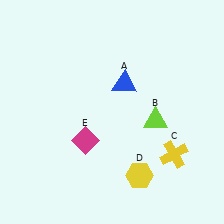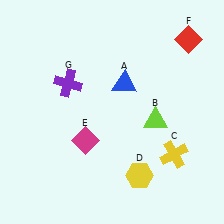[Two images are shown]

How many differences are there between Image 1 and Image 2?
There are 2 differences between the two images.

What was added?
A red diamond (F), a purple cross (G) were added in Image 2.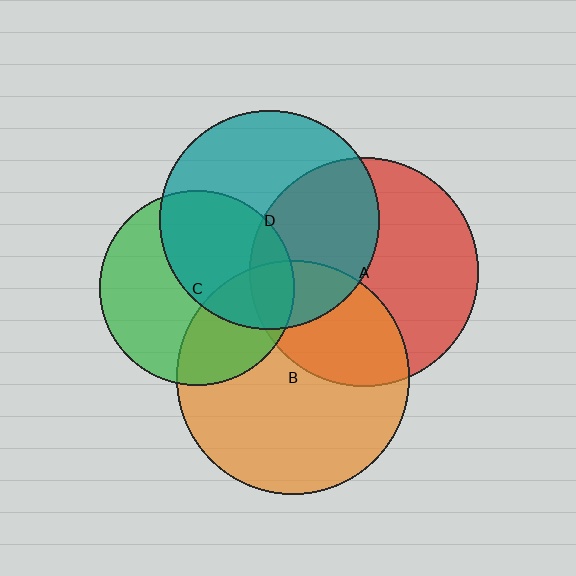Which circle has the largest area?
Circle B (orange).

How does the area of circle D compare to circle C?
Approximately 1.3 times.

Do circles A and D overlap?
Yes.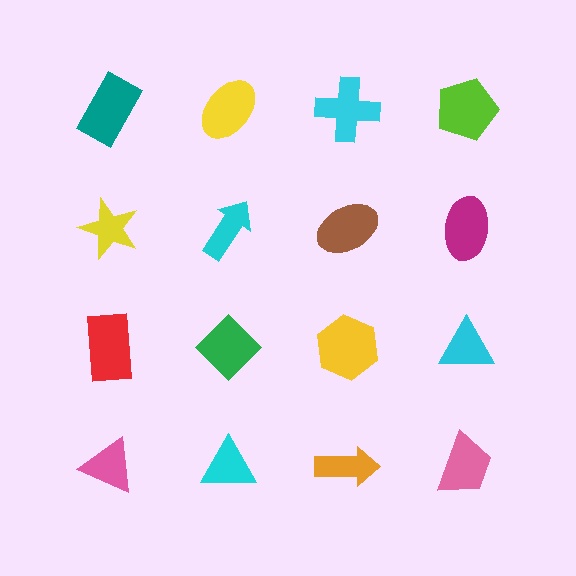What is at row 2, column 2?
A cyan arrow.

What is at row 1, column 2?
A yellow ellipse.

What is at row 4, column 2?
A cyan triangle.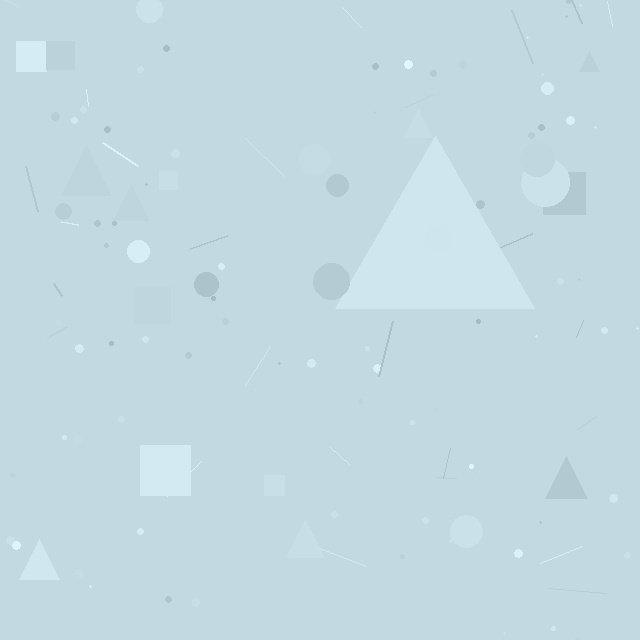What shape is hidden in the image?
A triangle is hidden in the image.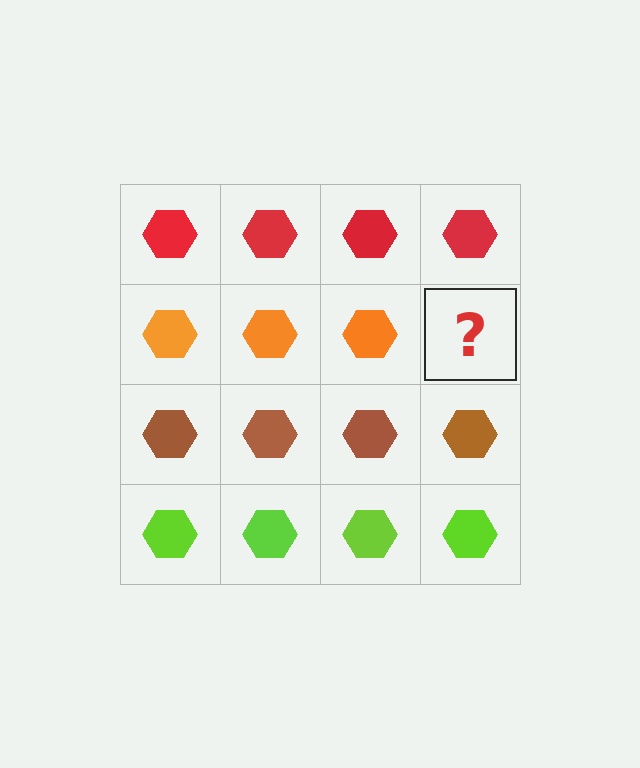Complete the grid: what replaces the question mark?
The question mark should be replaced with an orange hexagon.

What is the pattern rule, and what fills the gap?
The rule is that each row has a consistent color. The gap should be filled with an orange hexagon.